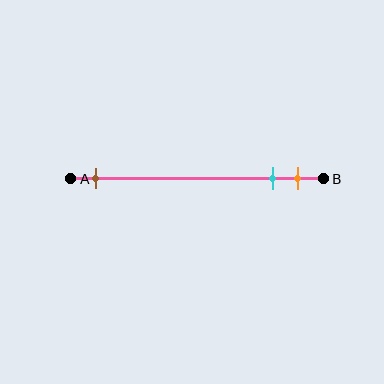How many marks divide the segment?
There are 3 marks dividing the segment.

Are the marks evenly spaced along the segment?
No, the marks are not evenly spaced.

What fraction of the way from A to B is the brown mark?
The brown mark is approximately 10% (0.1) of the way from A to B.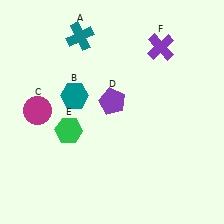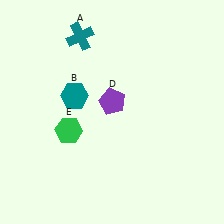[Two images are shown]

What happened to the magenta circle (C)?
The magenta circle (C) was removed in Image 2. It was in the top-left area of Image 1.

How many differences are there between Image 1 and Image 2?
There are 2 differences between the two images.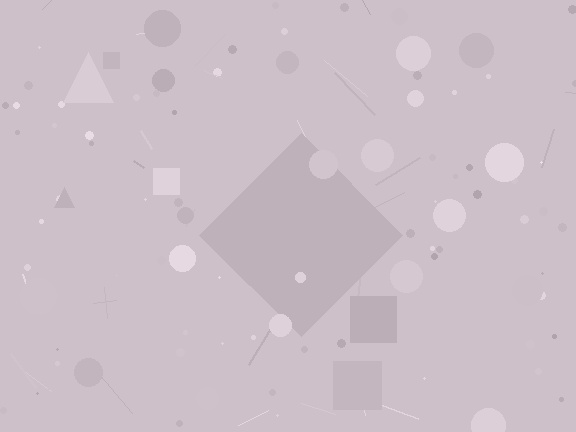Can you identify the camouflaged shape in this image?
The camouflaged shape is a diamond.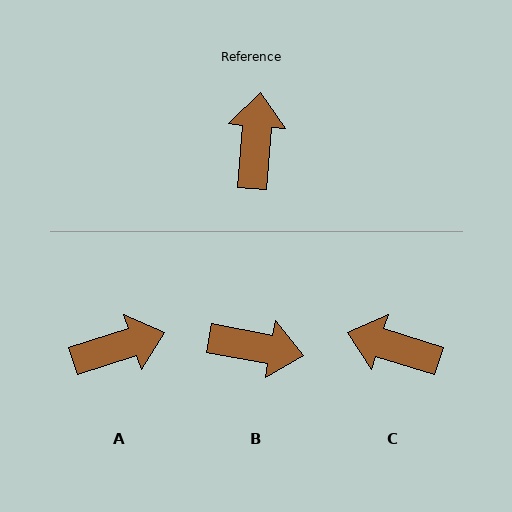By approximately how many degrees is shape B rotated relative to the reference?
Approximately 95 degrees clockwise.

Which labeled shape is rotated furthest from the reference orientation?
B, about 95 degrees away.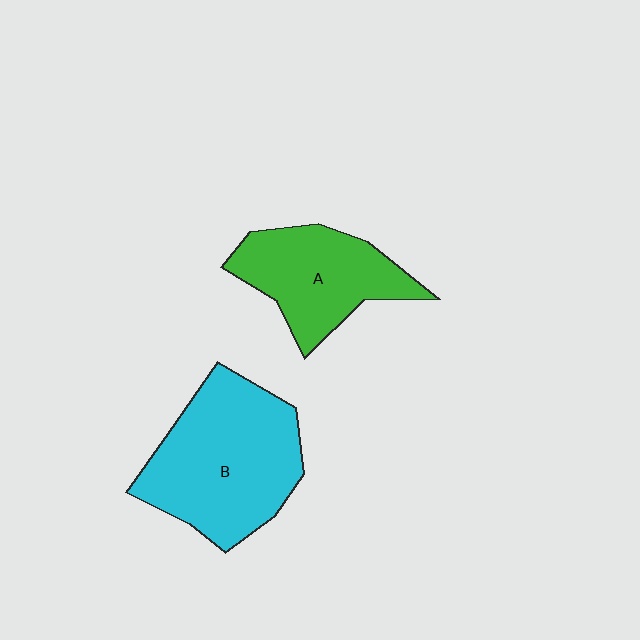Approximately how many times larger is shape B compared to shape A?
Approximately 1.4 times.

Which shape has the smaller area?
Shape A (green).